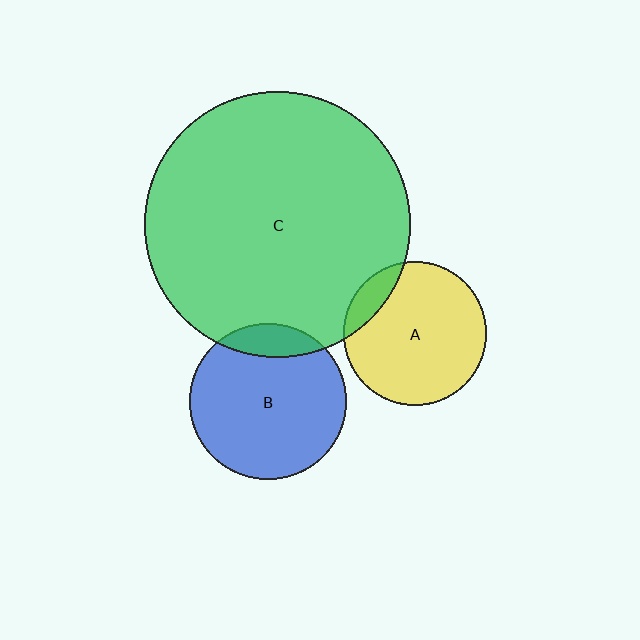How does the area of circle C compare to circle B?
Approximately 2.9 times.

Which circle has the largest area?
Circle C (green).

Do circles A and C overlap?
Yes.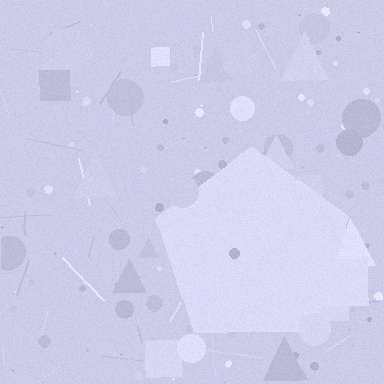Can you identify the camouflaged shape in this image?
The camouflaged shape is a pentagon.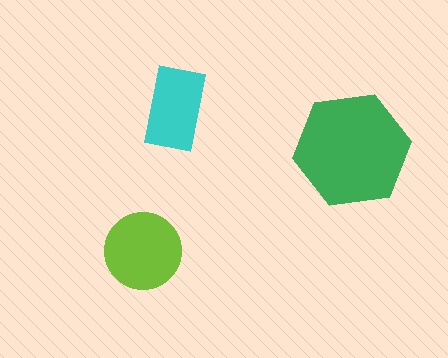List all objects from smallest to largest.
The cyan rectangle, the lime circle, the green hexagon.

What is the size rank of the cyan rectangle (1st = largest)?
3rd.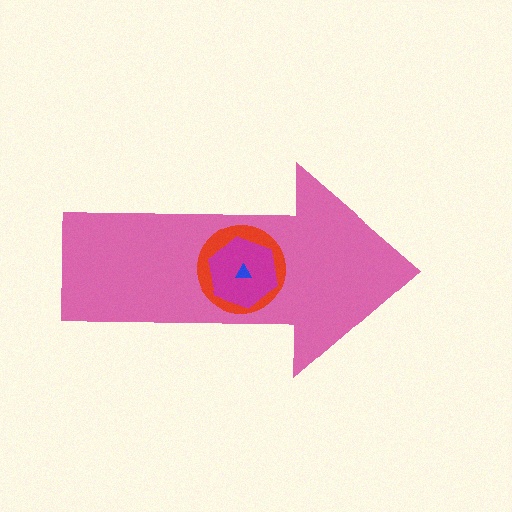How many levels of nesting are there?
4.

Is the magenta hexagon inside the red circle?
Yes.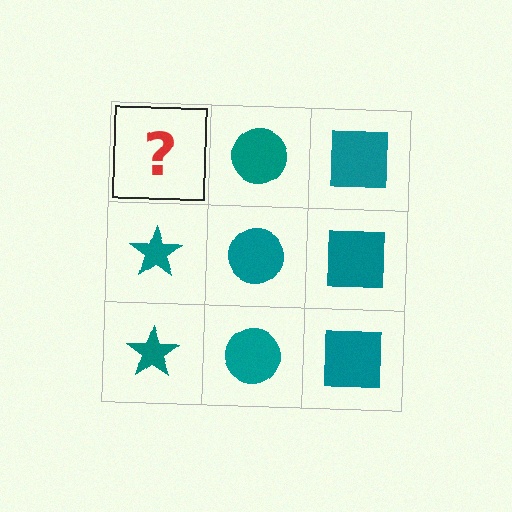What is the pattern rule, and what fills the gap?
The rule is that each column has a consistent shape. The gap should be filled with a teal star.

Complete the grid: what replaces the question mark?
The question mark should be replaced with a teal star.